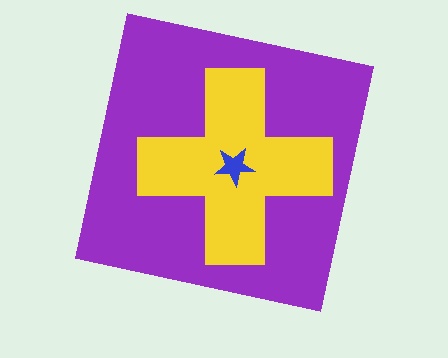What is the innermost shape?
The blue star.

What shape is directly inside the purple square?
The yellow cross.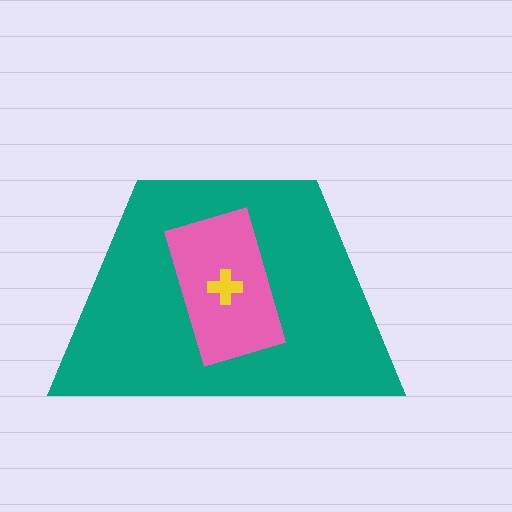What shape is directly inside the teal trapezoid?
The pink rectangle.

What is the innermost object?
The yellow cross.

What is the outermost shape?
The teal trapezoid.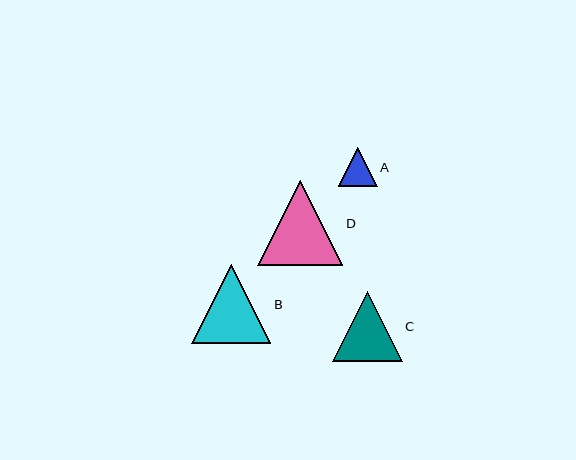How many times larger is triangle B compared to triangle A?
Triangle B is approximately 2.0 times the size of triangle A.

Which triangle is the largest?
Triangle D is the largest with a size of approximately 85 pixels.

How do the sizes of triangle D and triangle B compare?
Triangle D and triangle B are approximately the same size.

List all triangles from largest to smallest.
From largest to smallest: D, B, C, A.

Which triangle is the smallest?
Triangle A is the smallest with a size of approximately 39 pixels.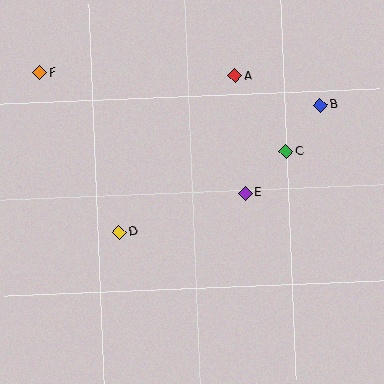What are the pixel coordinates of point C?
Point C is at (286, 152).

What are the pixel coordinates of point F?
Point F is at (40, 73).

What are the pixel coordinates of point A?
Point A is at (235, 76).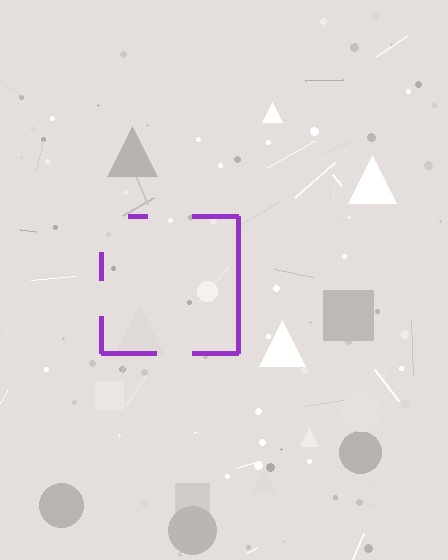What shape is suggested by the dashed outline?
The dashed outline suggests a square.